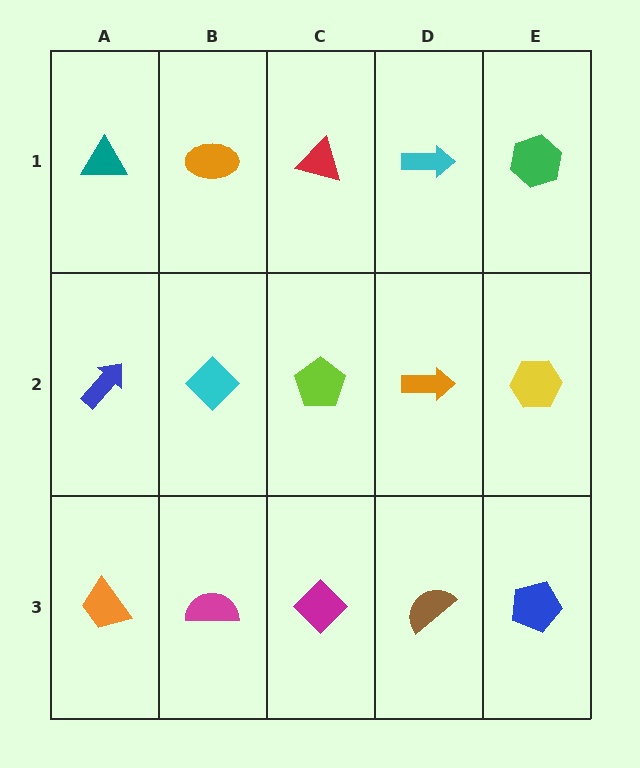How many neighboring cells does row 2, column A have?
3.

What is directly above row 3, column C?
A lime pentagon.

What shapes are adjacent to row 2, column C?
A red triangle (row 1, column C), a magenta diamond (row 3, column C), a cyan diamond (row 2, column B), an orange arrow (row 2, column D).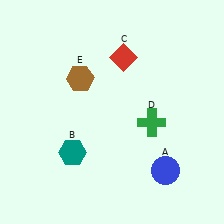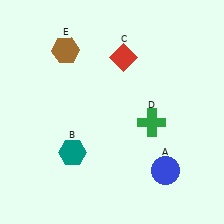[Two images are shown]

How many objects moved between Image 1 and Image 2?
1 object moved between the two images.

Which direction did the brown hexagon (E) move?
The brown hexagon (E) moved up.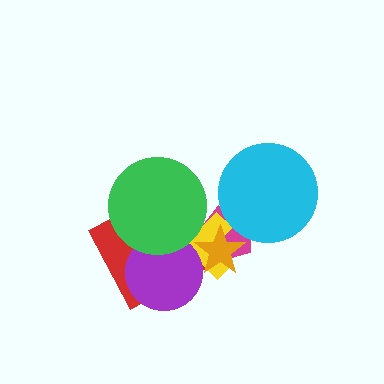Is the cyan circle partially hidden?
No, no other shape covers it.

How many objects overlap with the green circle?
3 objects overlap with the green circle.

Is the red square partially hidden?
Yes, it is partially covered by another shape.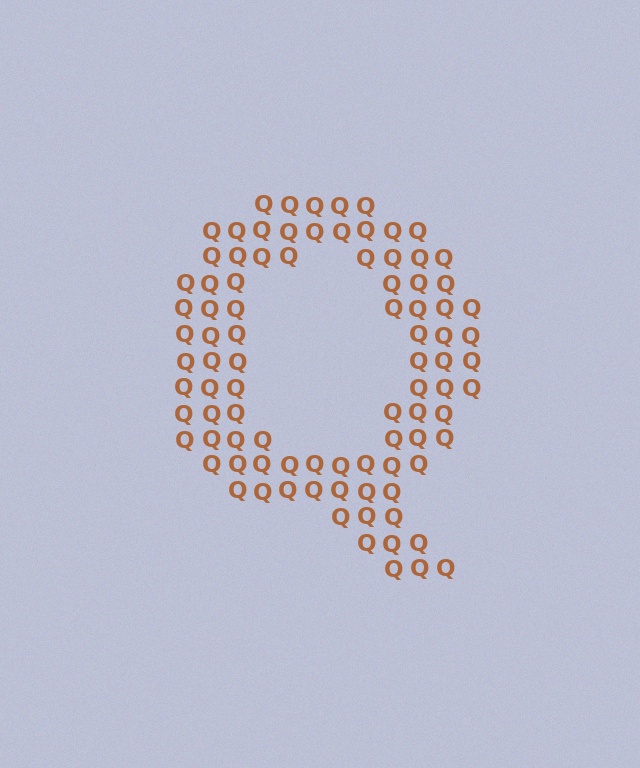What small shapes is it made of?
It is made of small letter Q's.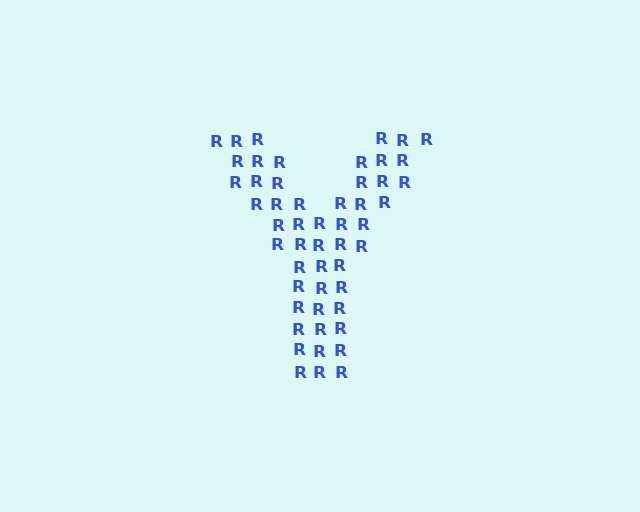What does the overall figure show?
The overall figure shows the letter Y.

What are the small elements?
The small elements are letter R's.